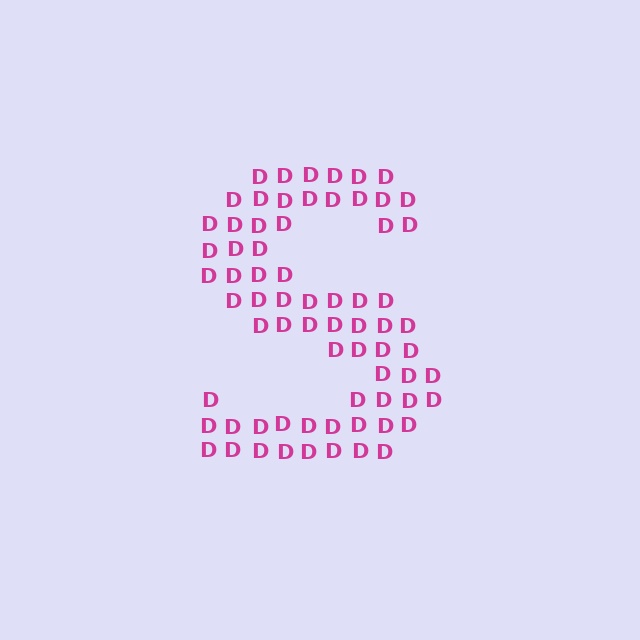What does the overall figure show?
The overall figure shows the letter S.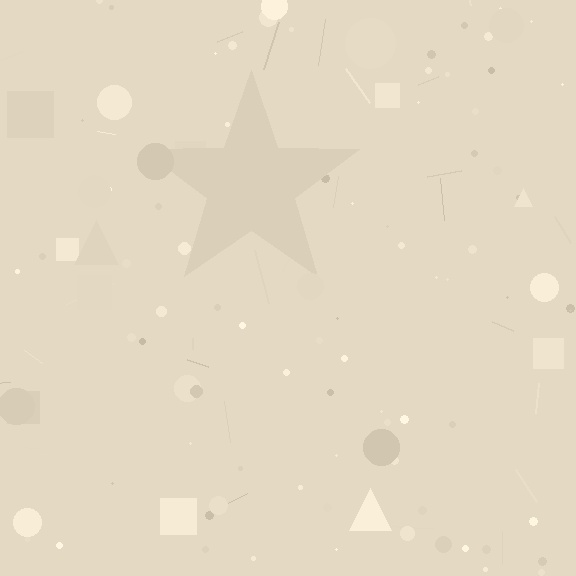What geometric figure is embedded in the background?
A star is embedded in the background.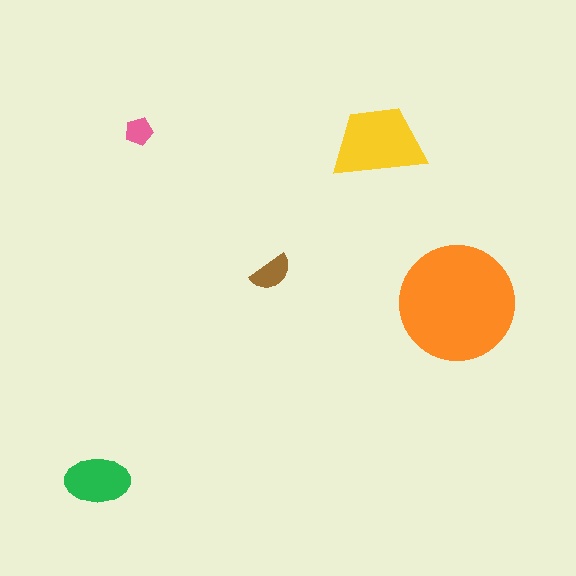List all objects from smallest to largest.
The pink pentagon, the brown semicircle, the green ellipse, the yellow trapezoid, the orange circle.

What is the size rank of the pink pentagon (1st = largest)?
5th.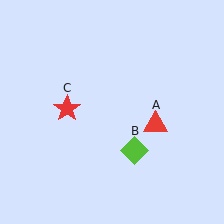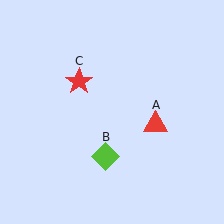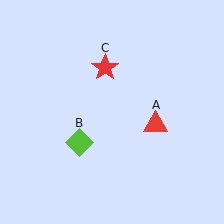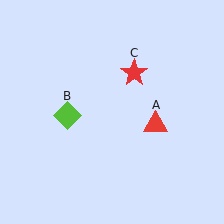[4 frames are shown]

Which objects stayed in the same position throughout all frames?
Red triangle (object A) remained stationary.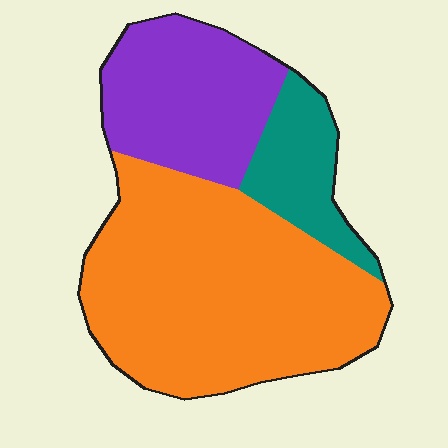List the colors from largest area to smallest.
From largest to smallest: orange, purple, teal.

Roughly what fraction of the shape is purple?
Purple covers 27% of the shape.